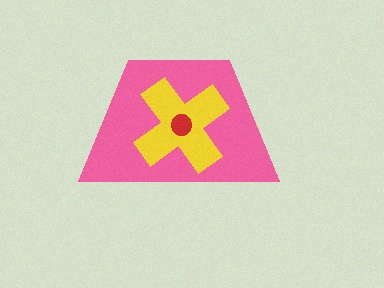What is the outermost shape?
The pink trapezoid.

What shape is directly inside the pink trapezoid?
The yellow cross.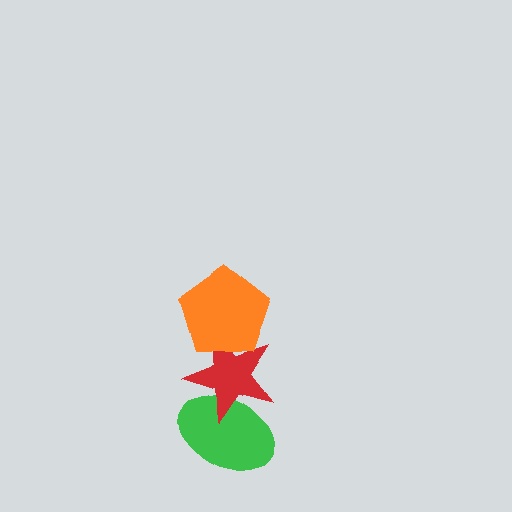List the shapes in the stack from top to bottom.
From top to bottom: the orange pentagon, the red star, the green ellipse.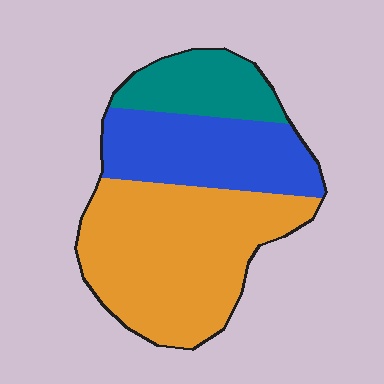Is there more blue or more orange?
Orange.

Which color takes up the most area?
Orange, at roughly 50%.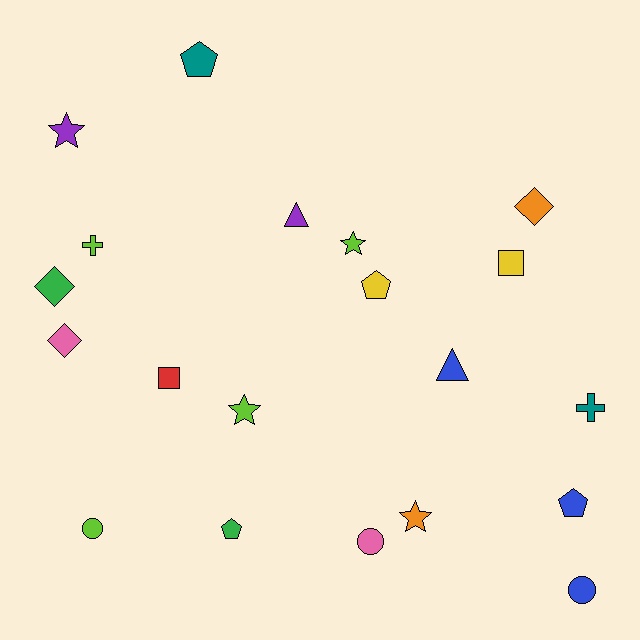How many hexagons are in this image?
There are no hexagons.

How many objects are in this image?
There are 20 objects.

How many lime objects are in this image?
There are 4 lime objects.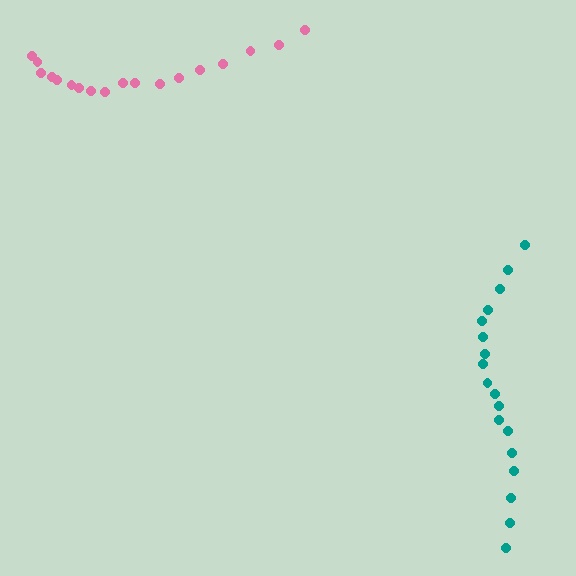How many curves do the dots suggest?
There are 2 distinct paths.